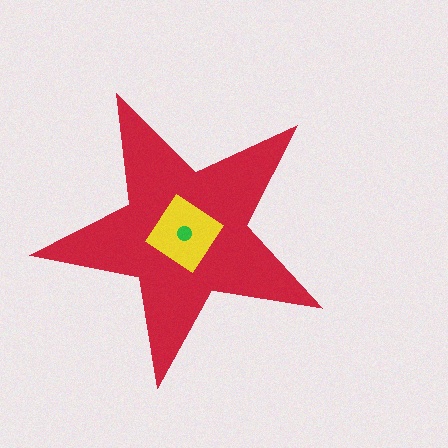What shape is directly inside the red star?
The yellow diamond.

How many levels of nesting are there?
3.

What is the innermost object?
The green circle.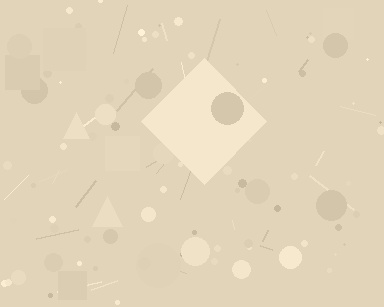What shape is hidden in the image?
A diamond is hidden in the image.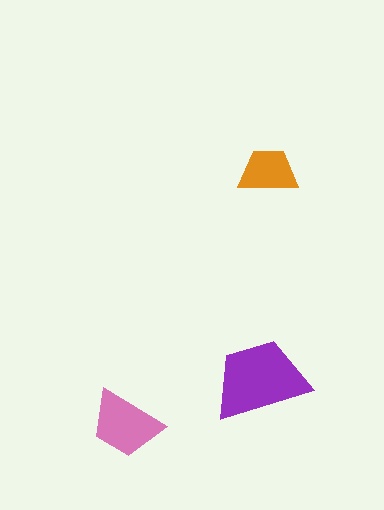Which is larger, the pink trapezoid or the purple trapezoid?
The purple one.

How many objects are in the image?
There are 3 objects in the image.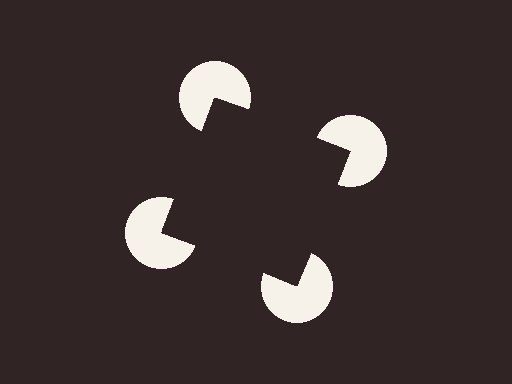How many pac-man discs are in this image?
There are 4 — one at each vertex of the illusory square.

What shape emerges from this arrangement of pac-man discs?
An illusory square — its edges are inferred from the aligned wedge cuts in the pac-man discs, not physically drawn.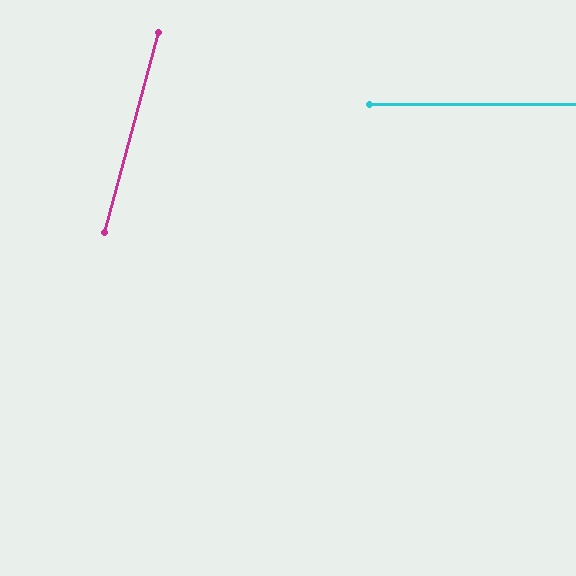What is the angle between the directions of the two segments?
Approximately 75 degrees.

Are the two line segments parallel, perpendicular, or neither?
Neither parallel nor perpendicular — they differ by about 75°.